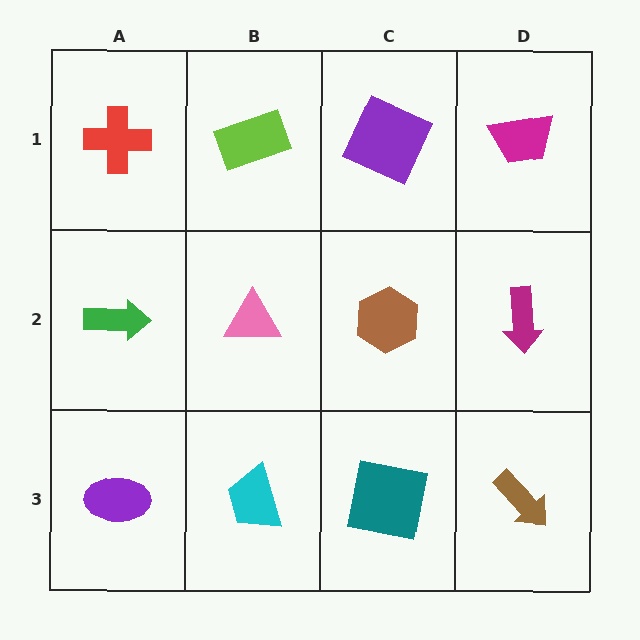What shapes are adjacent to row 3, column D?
A magenta arrow (row 2, column D), a teal square (row 3, column C).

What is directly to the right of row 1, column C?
A magenta trapezoid.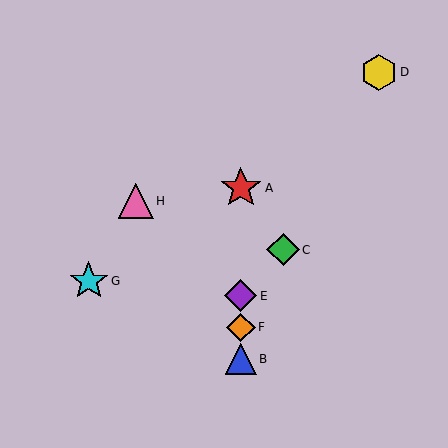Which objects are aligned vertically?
Objects A, B, E, F are aligned vertically.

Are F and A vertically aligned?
Yes, both are at x≈241.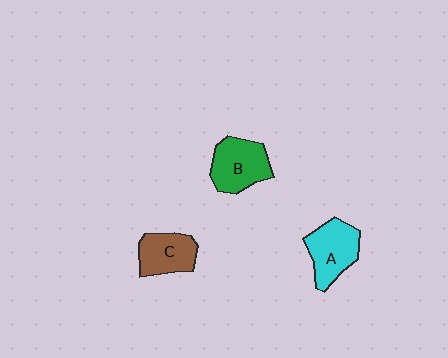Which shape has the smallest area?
Shape C (brown).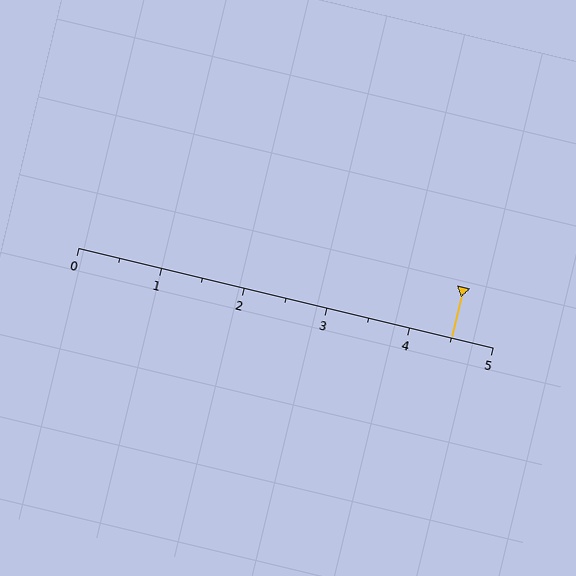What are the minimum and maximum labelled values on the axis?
The axis runs from 0 to 5.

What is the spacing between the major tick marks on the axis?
The major ticks are spaced 1 apart.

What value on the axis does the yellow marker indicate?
The marker indicates approximately 4.5.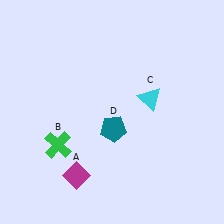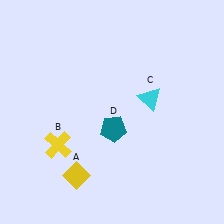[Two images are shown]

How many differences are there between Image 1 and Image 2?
There are 2 differences between the two images.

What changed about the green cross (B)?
In Image 1, B is green. In Image 2, it changed to yellow.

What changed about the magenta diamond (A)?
In Image 1, A is magenta. In Image 2, it changed to yellow.